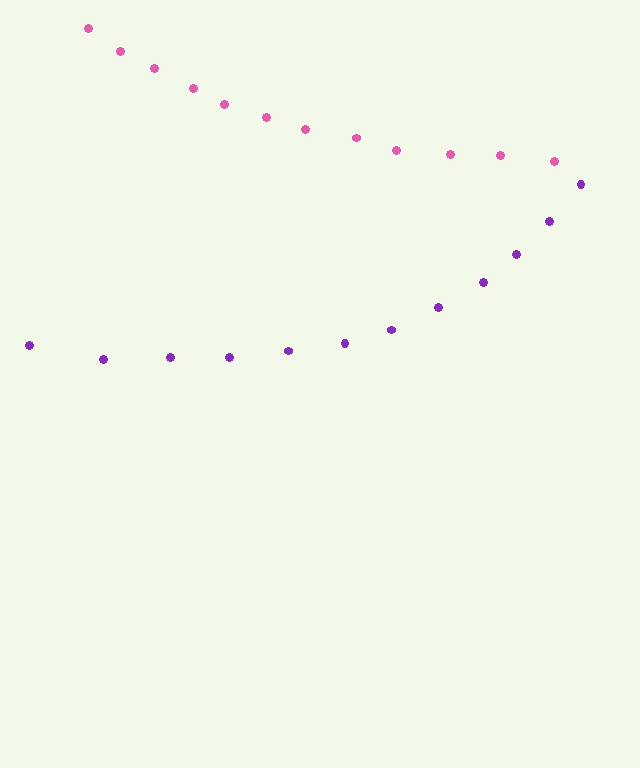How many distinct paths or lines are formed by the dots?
There are 2 distinct paths.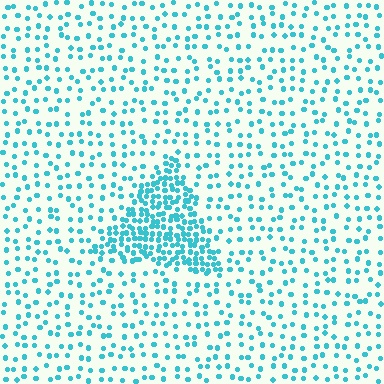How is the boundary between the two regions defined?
The boundary is defined by a change in element density (approximately 2.9x ratio). All elements are the same color, size, and shape.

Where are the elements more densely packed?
The elements are more densely packed inside the triangle boundary.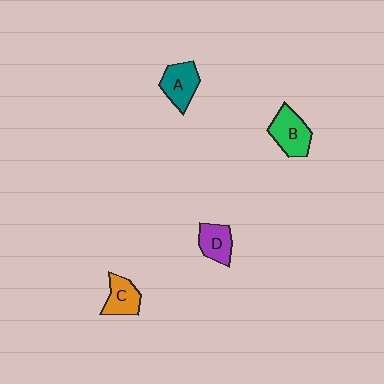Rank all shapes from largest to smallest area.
From largest to smallest: B (green), A (teal), C (orange), D (purple).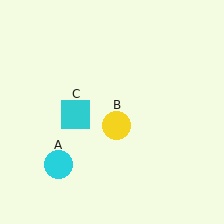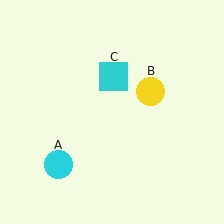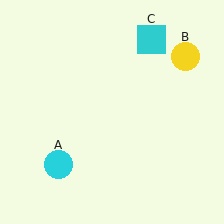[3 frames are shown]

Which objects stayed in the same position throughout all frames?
Cyan circle (object A) remained stationary.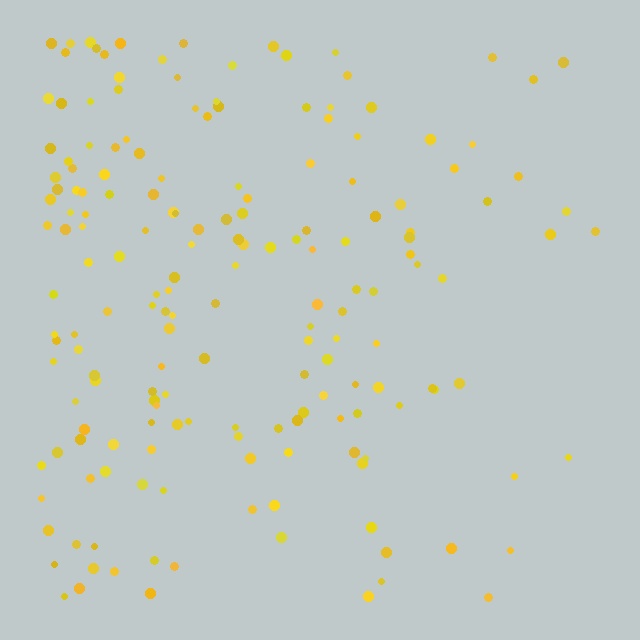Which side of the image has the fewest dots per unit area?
The right.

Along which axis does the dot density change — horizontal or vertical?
Horizontal.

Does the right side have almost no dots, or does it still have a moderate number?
Still a moderate number, just noticeably fewer than the left.